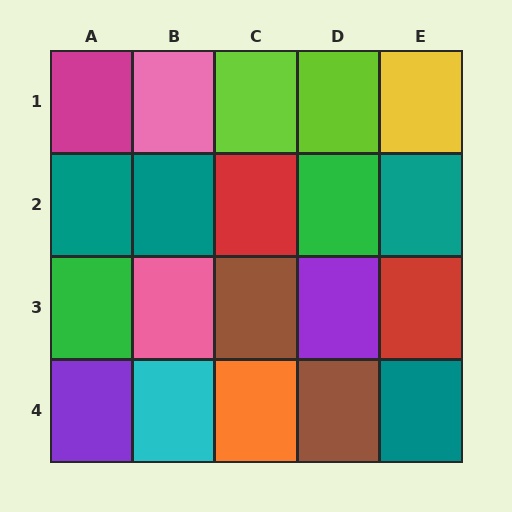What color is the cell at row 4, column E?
Teal.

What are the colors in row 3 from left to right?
Green, pink, brown, purple, red.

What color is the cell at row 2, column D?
Green.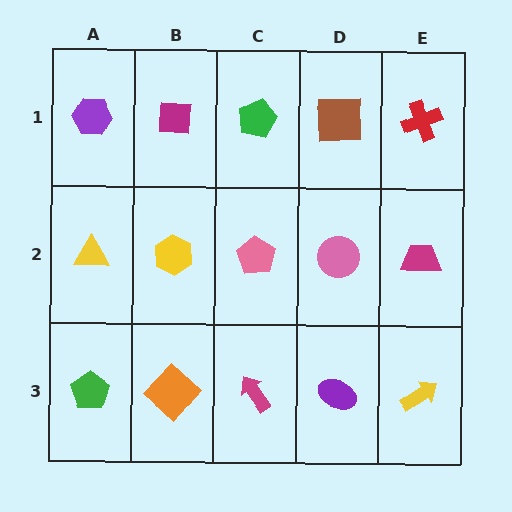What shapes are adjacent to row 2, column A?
A purple hexagon (row 1, column A), a green pentagon (row 3, column A), a yellow hexagon (row 2, column B).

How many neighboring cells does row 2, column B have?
4.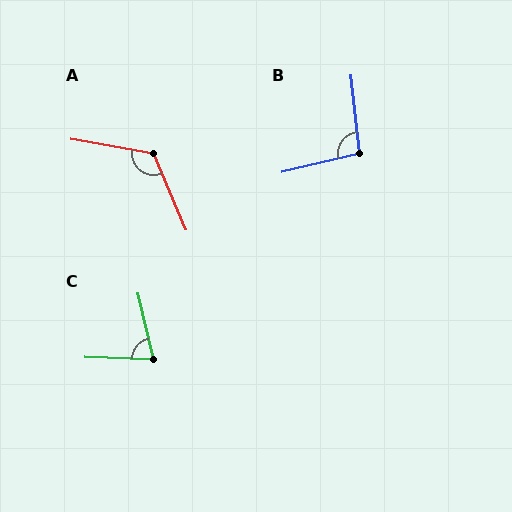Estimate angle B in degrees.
Approximately 98 degrees.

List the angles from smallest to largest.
C (74°), B (98°), A (123°).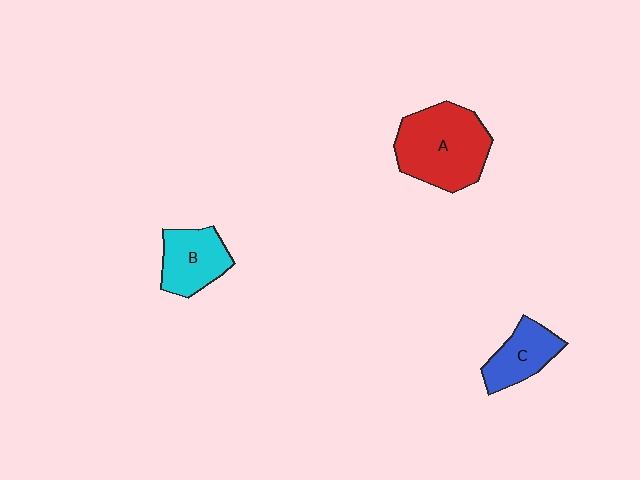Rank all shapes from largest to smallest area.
From largest to smallest: A (red), B (cyan), C (blue).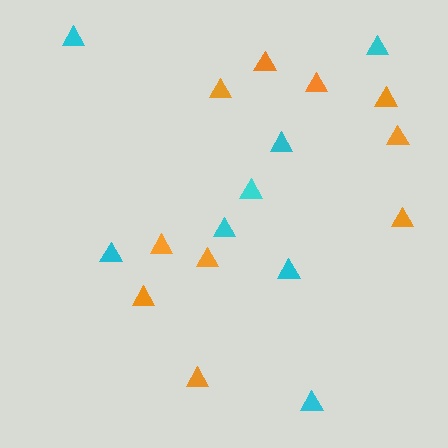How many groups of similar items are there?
There are 2 groups: one group of orange triangles (10) and one group of cyan triangles (8).